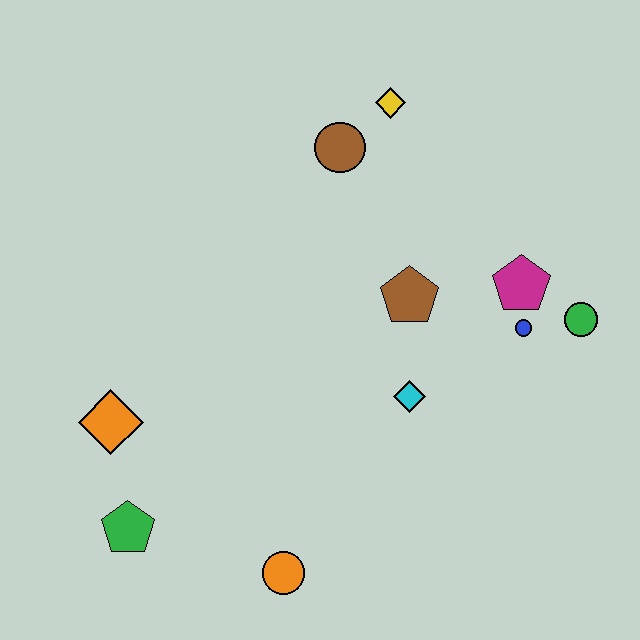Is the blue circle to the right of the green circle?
No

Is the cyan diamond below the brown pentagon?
Yes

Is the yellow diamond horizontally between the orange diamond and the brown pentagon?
Yes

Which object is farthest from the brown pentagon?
The green pentagon is farthest from the brown pentagon.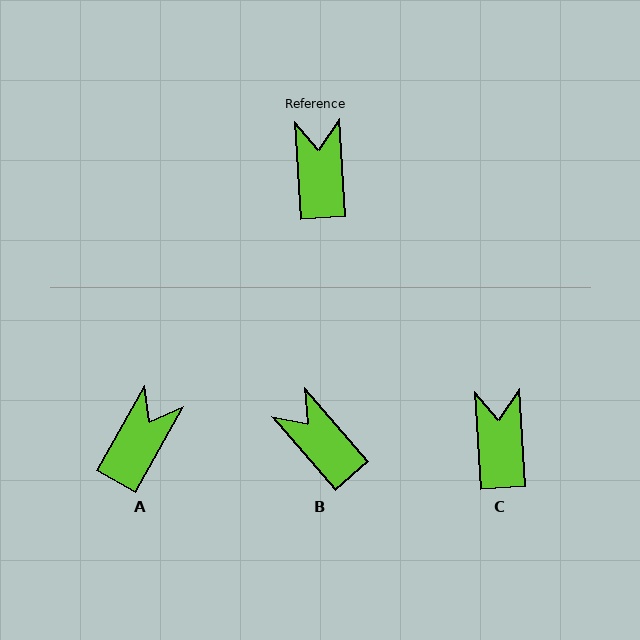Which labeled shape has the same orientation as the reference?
C.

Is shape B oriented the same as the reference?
No, it is off by about 37 degrees.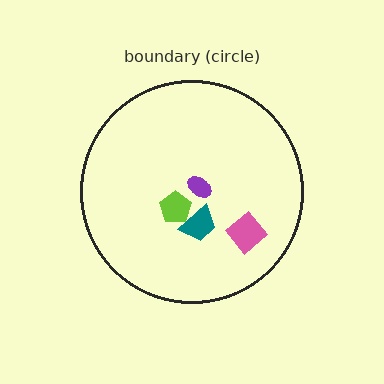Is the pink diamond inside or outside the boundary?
Inside.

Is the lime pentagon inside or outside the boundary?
Inside.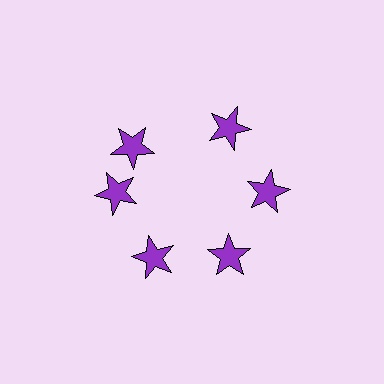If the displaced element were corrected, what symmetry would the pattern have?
It would have 6-fold rotational symmetry — the pattern would map onto itself every 60 degrees.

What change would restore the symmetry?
The symmetry would be restored by rotating it back into even spacing with its neighbors so that all 6 stars sit at equal angles and equal distance from the center.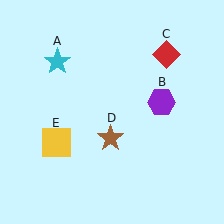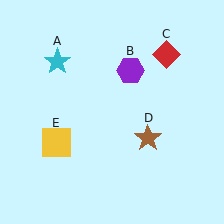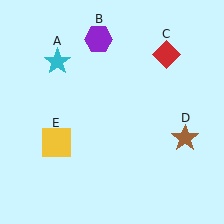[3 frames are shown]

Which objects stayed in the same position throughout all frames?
Cyan star (object A) and red diamond (object C) and yellow square (object E) remained stationary.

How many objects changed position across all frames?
2 objects changed position: purple hexagon (object B), brown star (object D).